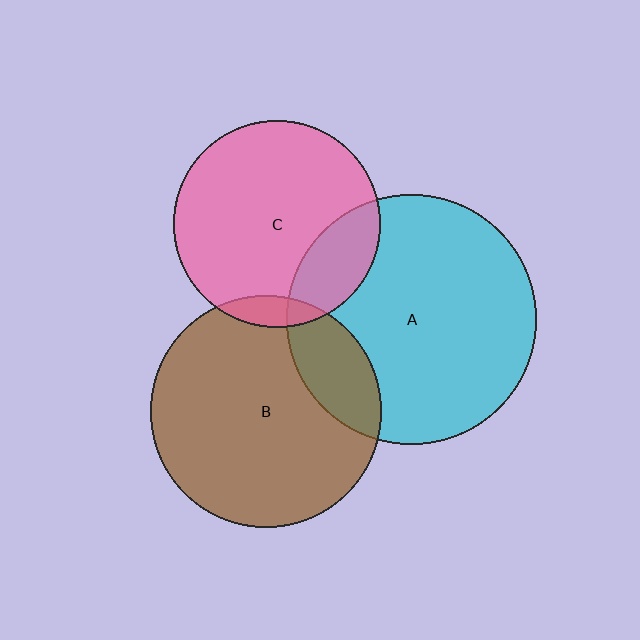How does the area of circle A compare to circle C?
Approximately 1.5 times.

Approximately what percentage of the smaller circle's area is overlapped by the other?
Approximately 20%.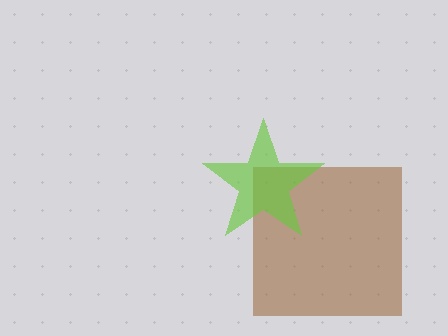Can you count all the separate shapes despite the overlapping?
Yes, there are 2 separate shapes.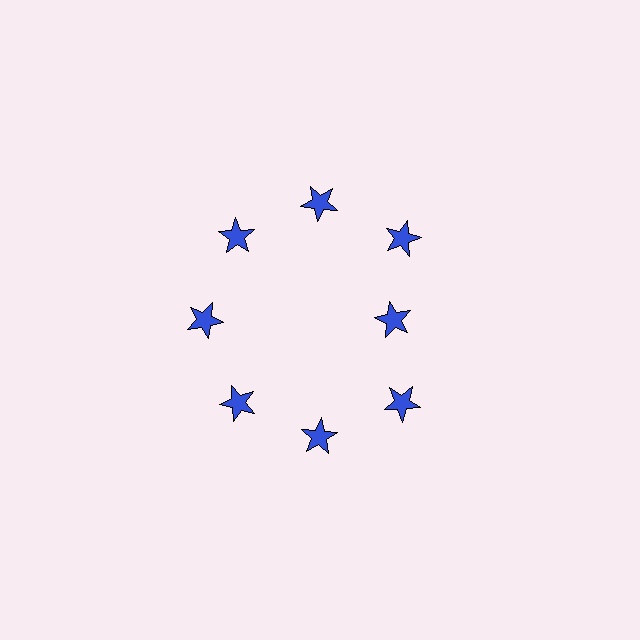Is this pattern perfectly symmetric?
No. The 8 blue stars are arranged in a ring, but one element near the 3 o'clock position is pulled inward toward the center, breaking the 8-fold rotational symmetry.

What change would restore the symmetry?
The symmetry would be restored by moving it outward, back onto the ring so that all 8 stars sit at equal angles and equal distance from the center.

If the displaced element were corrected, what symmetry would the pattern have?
It would have 8-fold rotational symmetry — the pattern would map onto itself every 45 degrees.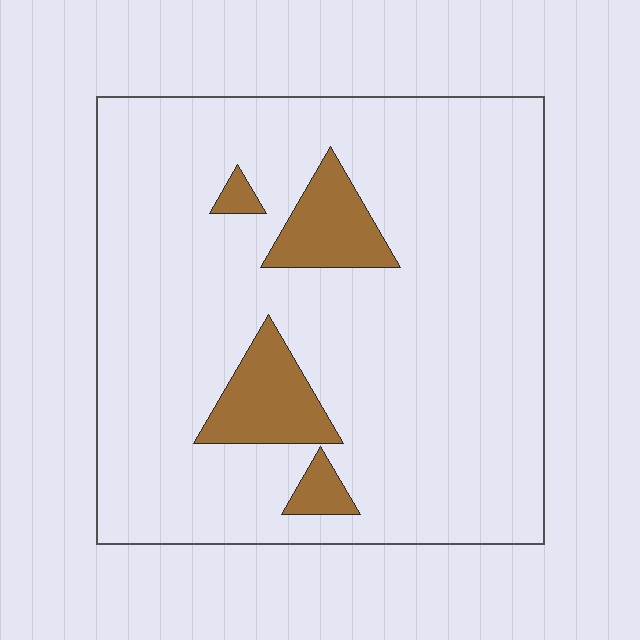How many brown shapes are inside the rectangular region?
4.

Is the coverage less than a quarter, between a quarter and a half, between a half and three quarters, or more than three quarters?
Less than a quarter.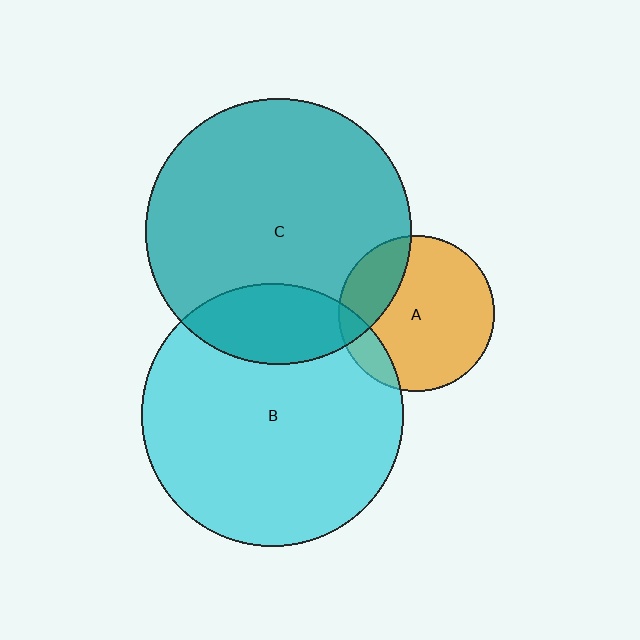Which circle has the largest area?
Circle C (teal).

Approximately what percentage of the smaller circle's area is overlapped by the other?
Approximately 20%.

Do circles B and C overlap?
Yes.